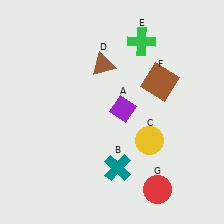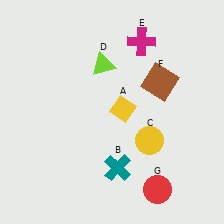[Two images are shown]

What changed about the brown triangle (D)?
In Image 1, D is brown. In Image 2, it changed to lime.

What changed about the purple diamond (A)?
In Image 1, A is purple. In Image 2, it changed to yellow.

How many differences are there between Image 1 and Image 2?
There are 3 differences between the two images.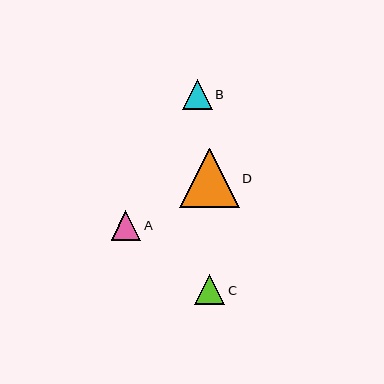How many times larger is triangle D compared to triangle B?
Triangle D is approximately 1.9 times the size of triangle B.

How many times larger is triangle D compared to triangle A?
Triangle D is approximately 2.0 times the size of triangle A.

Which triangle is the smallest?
Triangle A is the smallest with a size of approximately 30 pixels.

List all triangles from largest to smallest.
From largest to smallest: D, B, C, A.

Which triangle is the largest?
Triangle D is the largest with a size of approximately 59 pixels.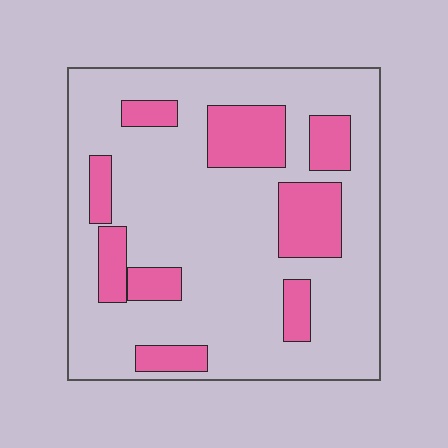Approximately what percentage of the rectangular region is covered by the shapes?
Approximately 25%.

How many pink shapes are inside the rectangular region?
9.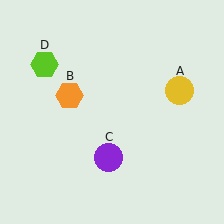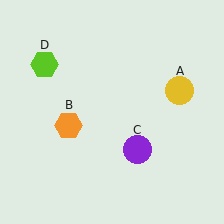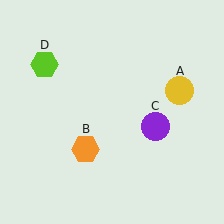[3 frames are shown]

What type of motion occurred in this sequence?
The orange hexagon (object B), purple circle (object C) rotated counterclockwise around the center of the scene.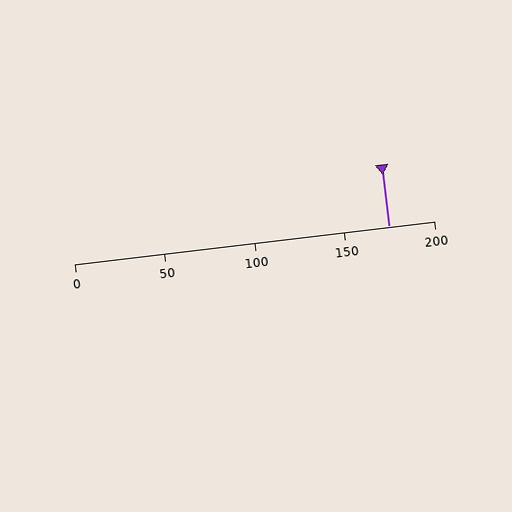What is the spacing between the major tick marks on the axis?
The major ticks are spaced 50 apart.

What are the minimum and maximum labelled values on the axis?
The axis runs from 0 to 200.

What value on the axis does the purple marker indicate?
The marker indicates approximately 175.